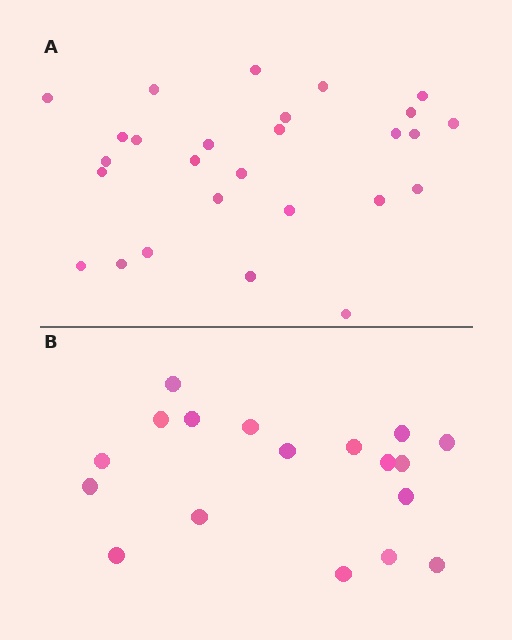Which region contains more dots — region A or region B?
Region A (the top region) has more dots.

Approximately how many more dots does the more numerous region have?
Region A has roughly 8 or so more dots than region B.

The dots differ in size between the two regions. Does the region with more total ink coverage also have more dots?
No. Region B has more total ink coverage because its dots are larger, but region A actually contains more individual dots. Total area can be misleading — the number of items is what matters here.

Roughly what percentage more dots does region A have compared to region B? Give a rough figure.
About 50% more.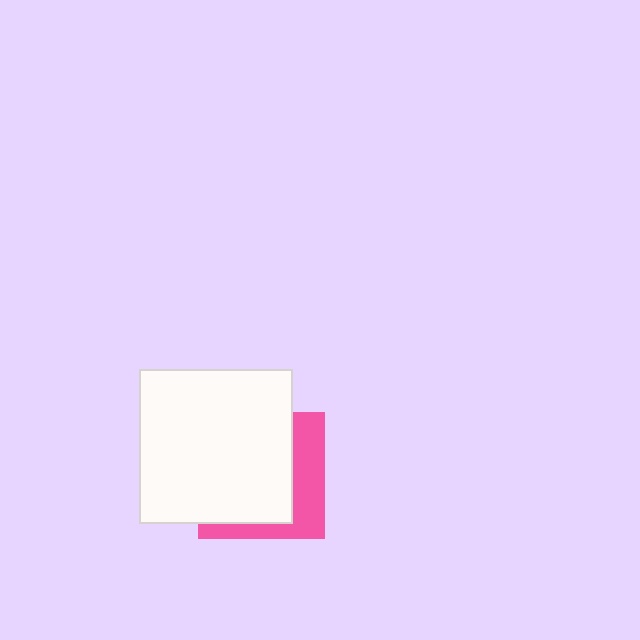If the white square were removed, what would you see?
You would see the complete pink square.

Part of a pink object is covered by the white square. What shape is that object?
It is a square.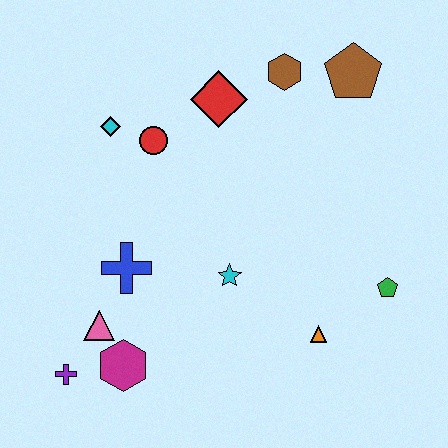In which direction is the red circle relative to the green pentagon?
The red circle is to the left of the green pentagon.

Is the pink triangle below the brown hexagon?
Yes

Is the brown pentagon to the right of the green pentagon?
No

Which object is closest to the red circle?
The cyan diamond is closest to the red circle.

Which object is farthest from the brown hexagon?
The purple cross is farthest from the brown hexagon.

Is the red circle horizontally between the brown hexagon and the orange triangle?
No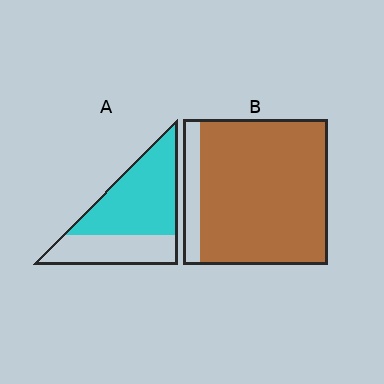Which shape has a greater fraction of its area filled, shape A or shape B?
Shape B.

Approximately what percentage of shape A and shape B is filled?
A is approximately 65% and B is approximately 90%.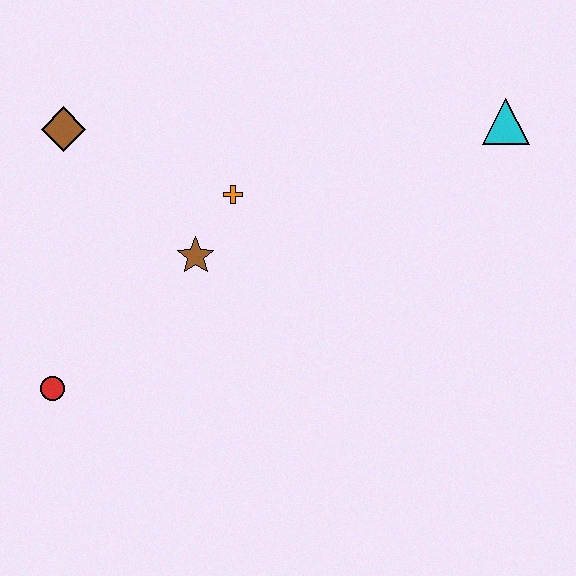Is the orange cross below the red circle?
No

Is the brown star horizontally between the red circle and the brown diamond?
No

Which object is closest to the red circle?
The brown star is closest to the red circle.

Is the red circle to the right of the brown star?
No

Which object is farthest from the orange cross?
The cyan triangle is farthest from the orange cross.